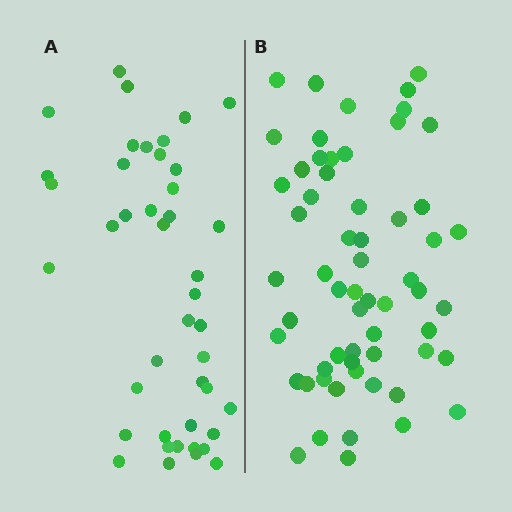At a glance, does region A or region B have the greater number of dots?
Region B (the right region) has more dots.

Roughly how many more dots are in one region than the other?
Region B has approximately 15 more dots than region A.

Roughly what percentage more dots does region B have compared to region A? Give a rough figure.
About 40% more.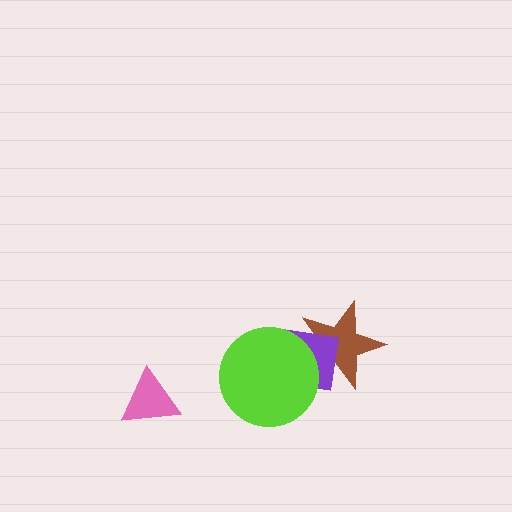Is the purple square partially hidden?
Yes, it is partially covered by another shape.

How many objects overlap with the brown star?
2 objects overlap with the brown star.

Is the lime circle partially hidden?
No, no other shape covers it.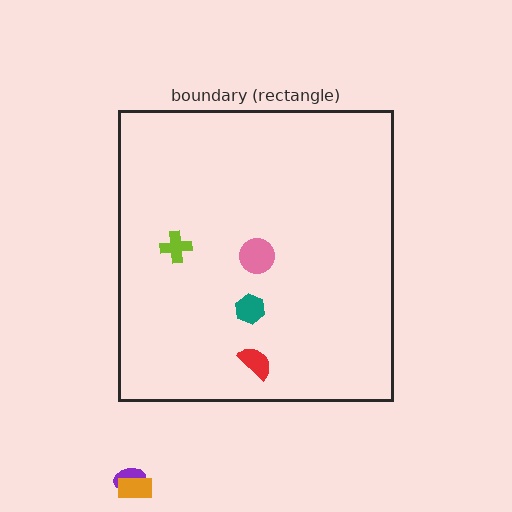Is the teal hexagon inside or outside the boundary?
Inside.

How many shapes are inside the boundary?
4 inside, 2 outside.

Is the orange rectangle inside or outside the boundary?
Outside.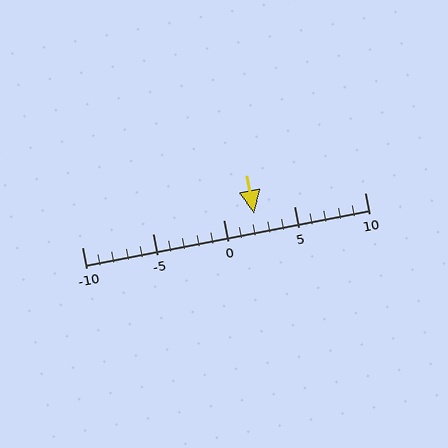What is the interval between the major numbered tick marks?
The major tick marks are spaced 5 units apart.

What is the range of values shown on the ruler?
The ruler shows values from -10 to 10.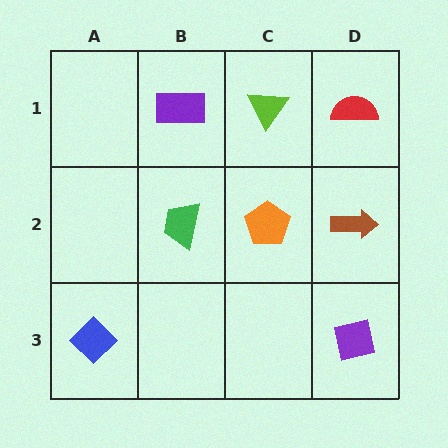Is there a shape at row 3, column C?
No, that cell is empty.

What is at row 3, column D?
A purple square.